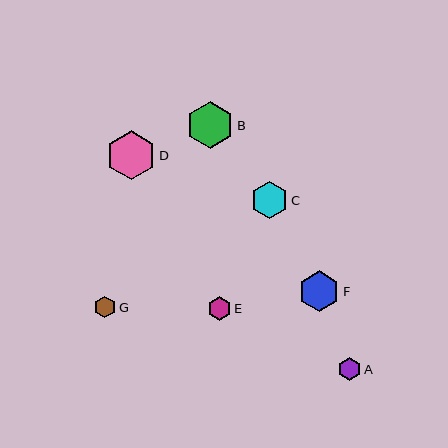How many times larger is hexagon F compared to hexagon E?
Hexagon F is approximately 1.8 times the size of hexagon E.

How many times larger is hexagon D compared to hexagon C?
Hexagon D is approximately 1.3 times the size of hexagon C.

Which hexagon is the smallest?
Hexagon G is the smallest with a size of approximately 22 pixels.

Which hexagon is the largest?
Hexagon D is the largest with a size of approximately 49 pixels.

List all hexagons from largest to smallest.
From largest to smallest: D, B, F, C, E, A, G.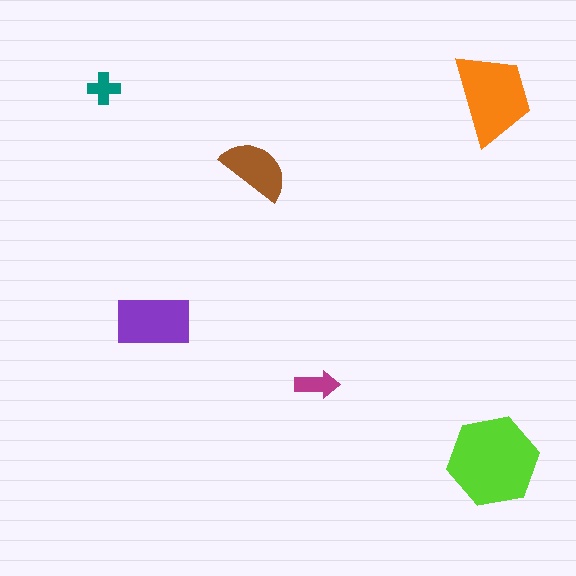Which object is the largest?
The lime hexagon.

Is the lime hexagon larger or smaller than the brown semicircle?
Larger.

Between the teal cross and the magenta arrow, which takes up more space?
The magenta arrow.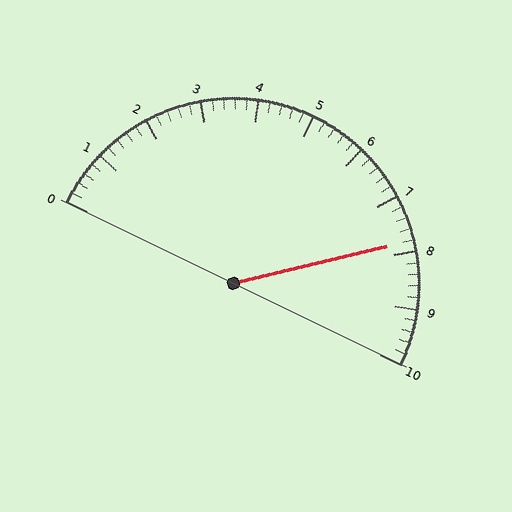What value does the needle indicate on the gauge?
The needle indicates approximately 7.8.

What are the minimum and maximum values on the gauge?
The gauge ranges from 0 to 10.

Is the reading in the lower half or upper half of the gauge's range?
The reading is in the upper half of the range (0 to 10).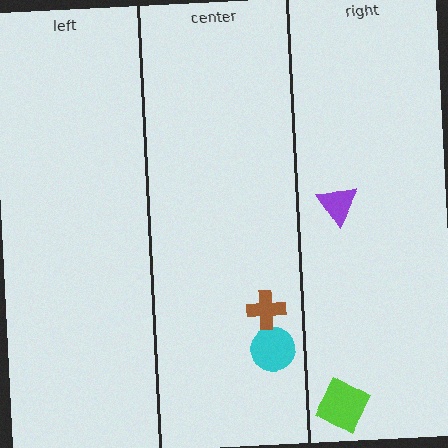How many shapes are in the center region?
2.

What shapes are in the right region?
The purple triangle, the lime square.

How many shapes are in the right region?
2.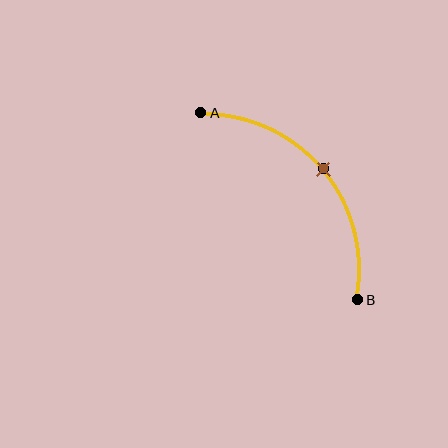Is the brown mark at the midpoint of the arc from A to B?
Yes. The brown mark lies on the arc at equal arc-length from both A and B — it is the arc midpoint.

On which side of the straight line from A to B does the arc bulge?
The arc bulges above and to the right of the straight line connecting A and B.